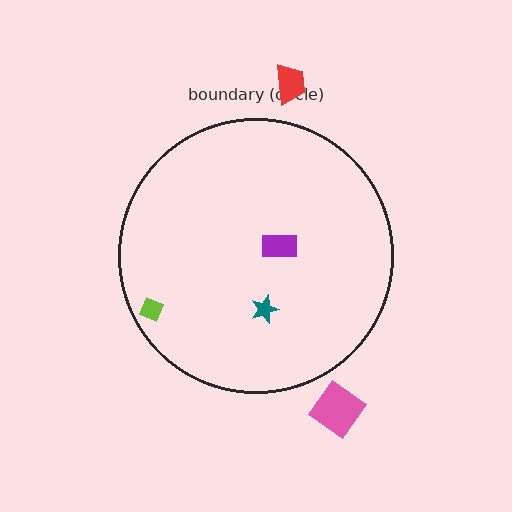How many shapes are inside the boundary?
3 inside, 2 outside.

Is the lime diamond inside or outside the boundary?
Inside.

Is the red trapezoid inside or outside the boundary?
Outside.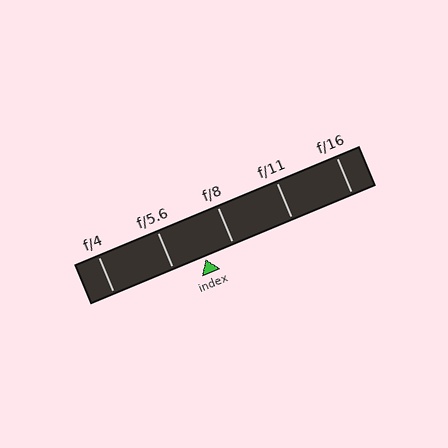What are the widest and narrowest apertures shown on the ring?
The widest aperture shown is f/4 and the narrowest is f/16.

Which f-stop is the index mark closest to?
The index mark is closest to f/8.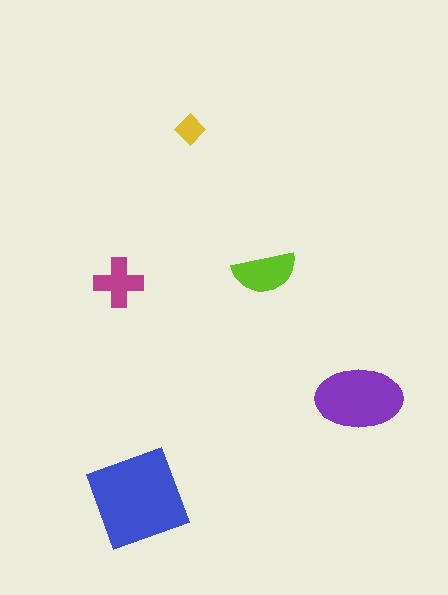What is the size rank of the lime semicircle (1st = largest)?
3rd.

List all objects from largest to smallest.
The blue square, the purple ellipse, the lime semicircle, the magenta cross, the yellow diamond.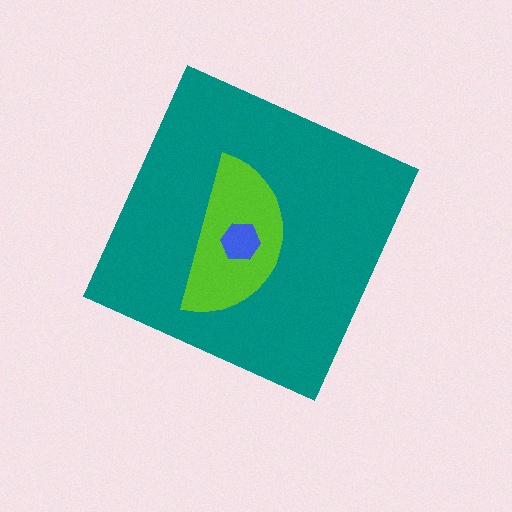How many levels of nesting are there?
3.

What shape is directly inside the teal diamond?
The lime semicircle.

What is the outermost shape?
The teal diamond.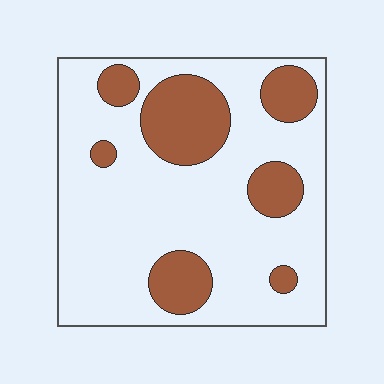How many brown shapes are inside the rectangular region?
7.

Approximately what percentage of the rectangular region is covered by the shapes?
Approximately 25%.